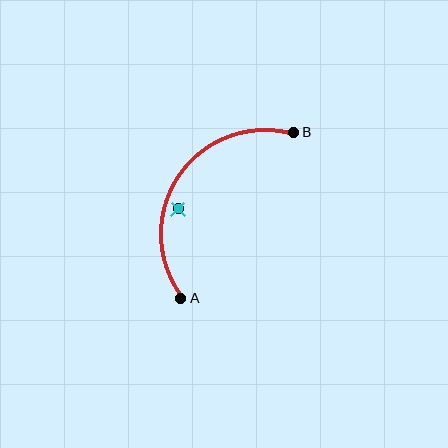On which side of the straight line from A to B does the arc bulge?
The arc bulges above and to the left of the straight line connecting A and B.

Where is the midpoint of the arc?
The arc midpoint is the point on the curve farthest from the straight line joining A and B. It sits above and to the left of that line.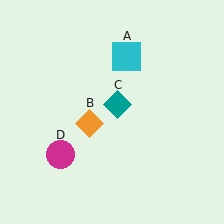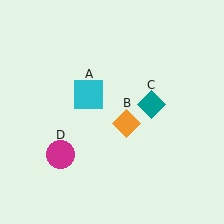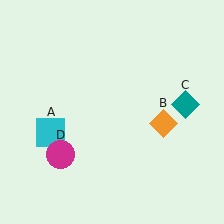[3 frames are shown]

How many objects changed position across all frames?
3 objects changed position: cyan square (object A), orange diamond (object B), teal diamond (object C).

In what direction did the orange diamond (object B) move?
The orange diamond (object B) moved right.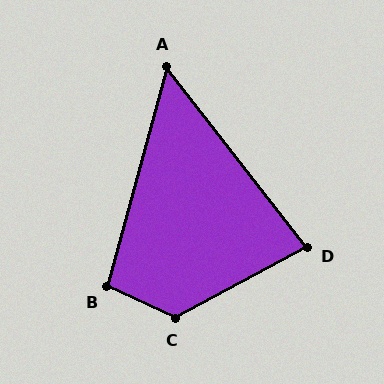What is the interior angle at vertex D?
Approximately 80 degrees (acute).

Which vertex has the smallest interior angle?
A, at approximately 53 degrees.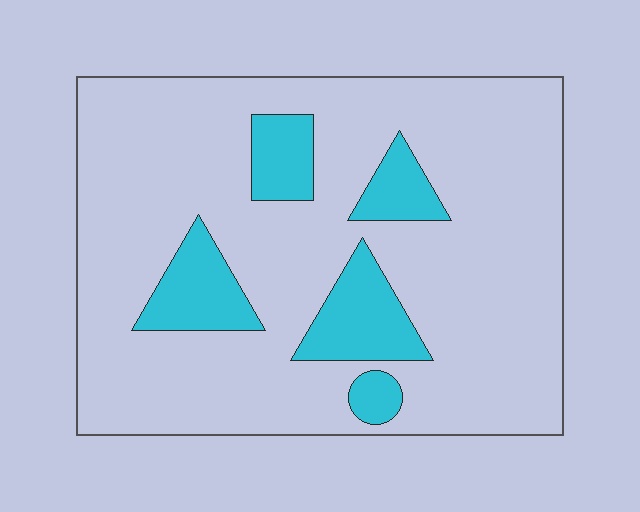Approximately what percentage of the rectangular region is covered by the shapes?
Approximately 15%.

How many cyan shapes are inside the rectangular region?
5.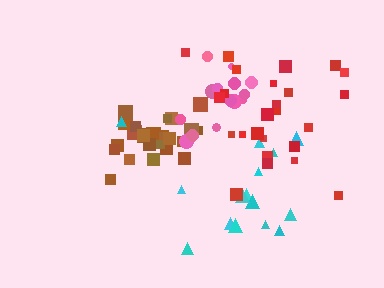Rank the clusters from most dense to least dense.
brown, pink, red, cyan.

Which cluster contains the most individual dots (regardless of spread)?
Brown (25).